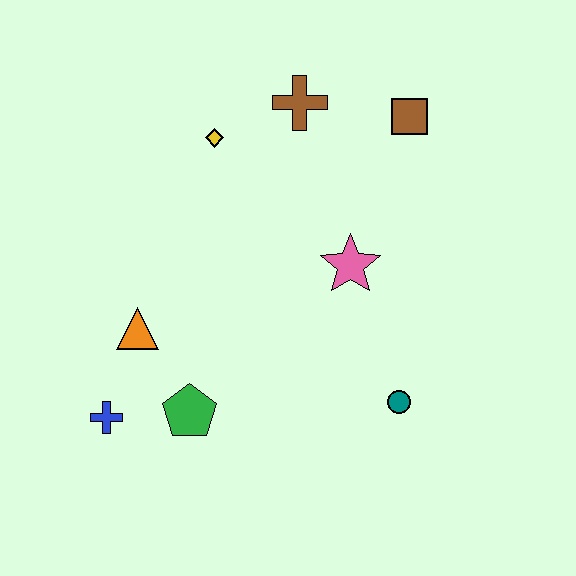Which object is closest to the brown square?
The brown cross is closest to the brown square.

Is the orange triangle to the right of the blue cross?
Yes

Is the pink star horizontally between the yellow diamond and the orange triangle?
No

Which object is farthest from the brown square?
The blue cross is farthest from the brown square.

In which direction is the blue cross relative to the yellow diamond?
The blue cross is below the yellow diamond.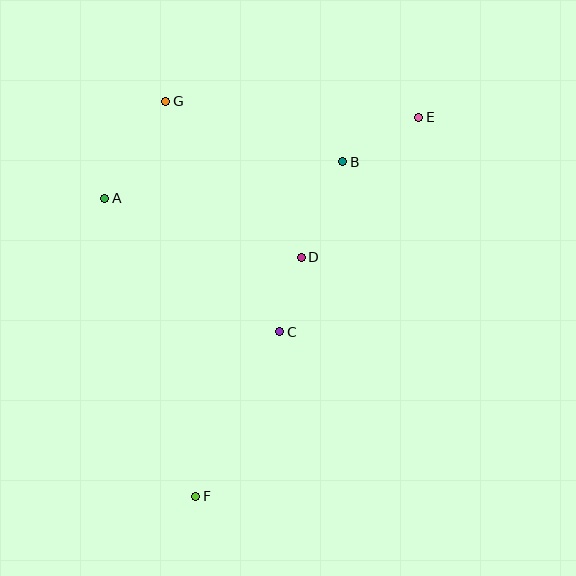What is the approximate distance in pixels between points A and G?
The distance between A and G is approximately 115 pixels.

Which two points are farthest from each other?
Points E and F are farthest from each other.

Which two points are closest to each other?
Points C and D are closest to each other.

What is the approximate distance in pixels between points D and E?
The distance between D and E is approximately 183 pixels.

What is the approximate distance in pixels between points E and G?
The distance between E and G is approximately 254 pixels.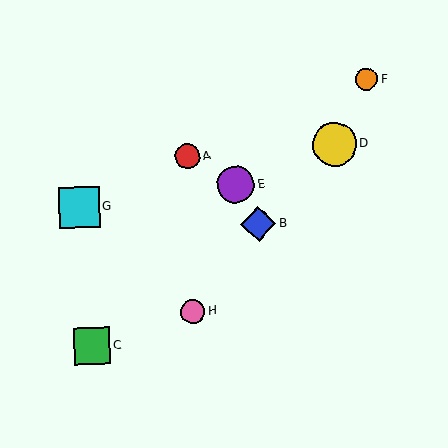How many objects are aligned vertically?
2 objects (A, H) are aligned vertically.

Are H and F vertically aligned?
No, H is at x≈193 and F is at x≈366.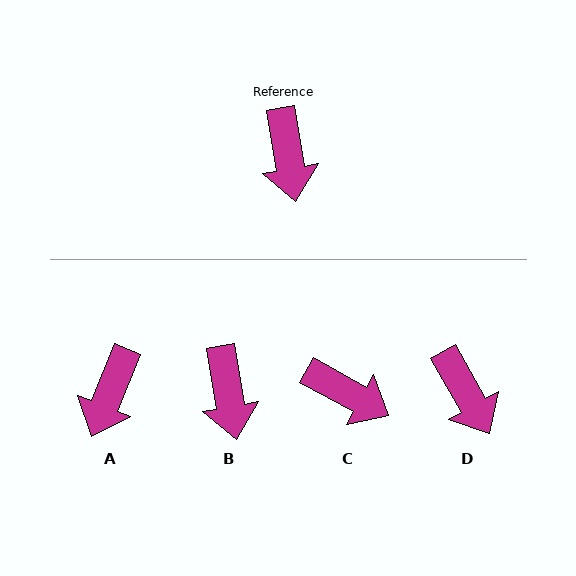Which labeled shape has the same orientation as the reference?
B.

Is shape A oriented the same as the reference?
No, it is off by about 32 degrees.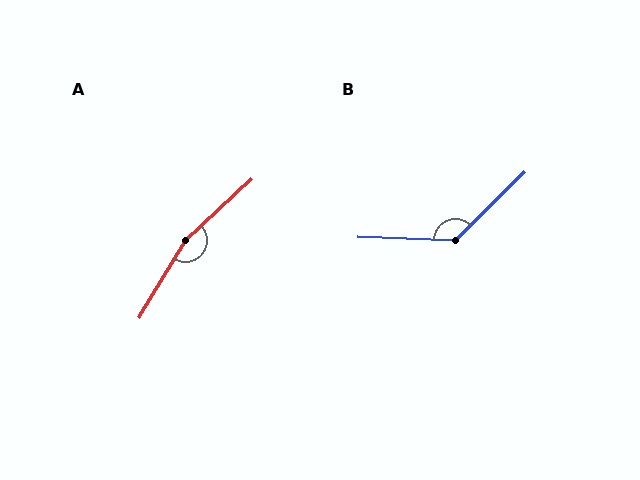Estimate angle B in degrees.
Approximately 134 degrees.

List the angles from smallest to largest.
B (134°), A (163°).